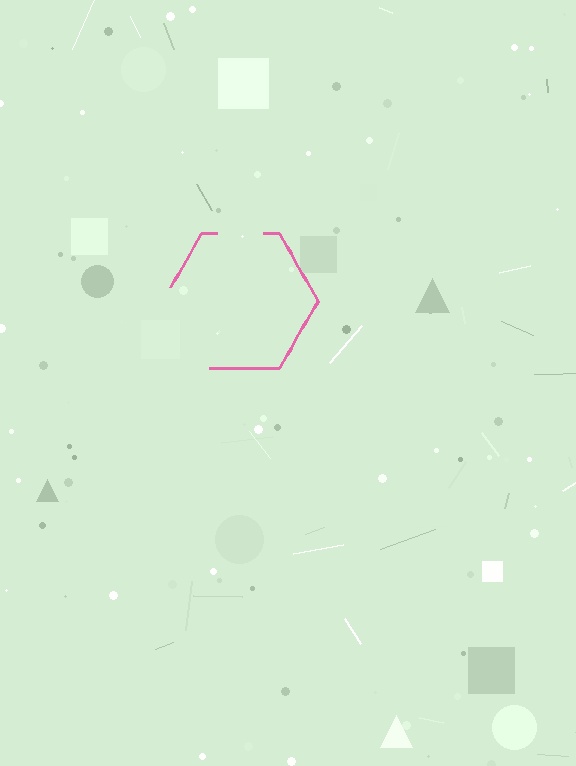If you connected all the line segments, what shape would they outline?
They would outline a hexagon.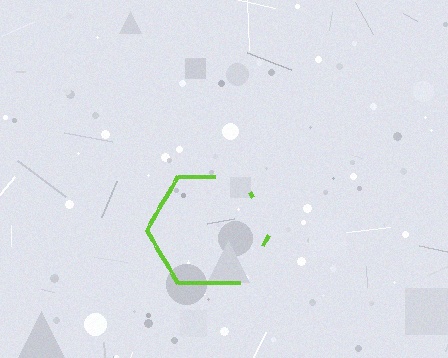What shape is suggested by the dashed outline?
The dashed outline suggests a hexagon.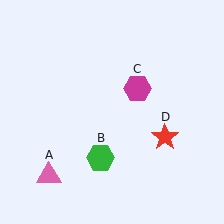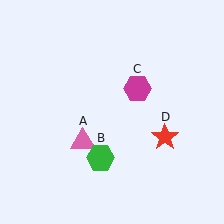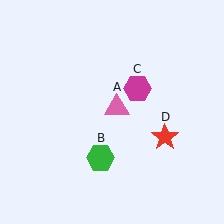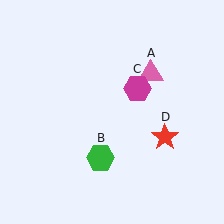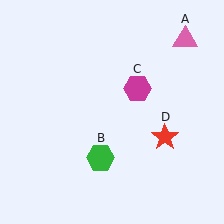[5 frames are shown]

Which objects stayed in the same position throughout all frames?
Green hexagon (object B) and magenta hexagon (object C) and red star (object D) remained stationary.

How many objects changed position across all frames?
1 object changed position: pink triangle (object A).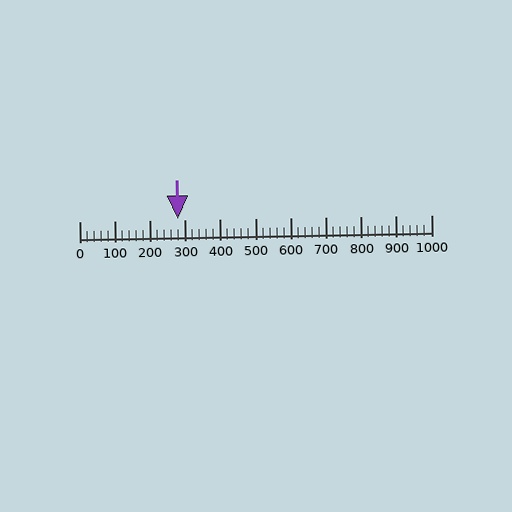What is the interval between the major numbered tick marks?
The major tick marks are spaced 100 units apart.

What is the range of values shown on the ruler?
The ruler shows values from 0 to 1000.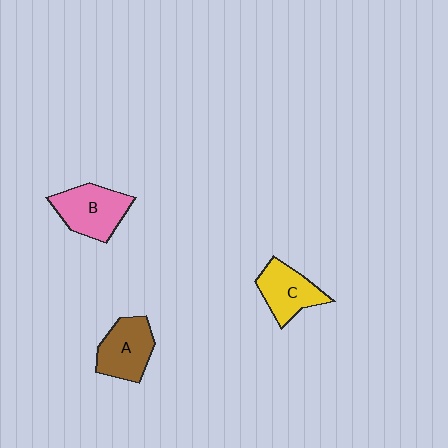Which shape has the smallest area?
Shape C (yellow).